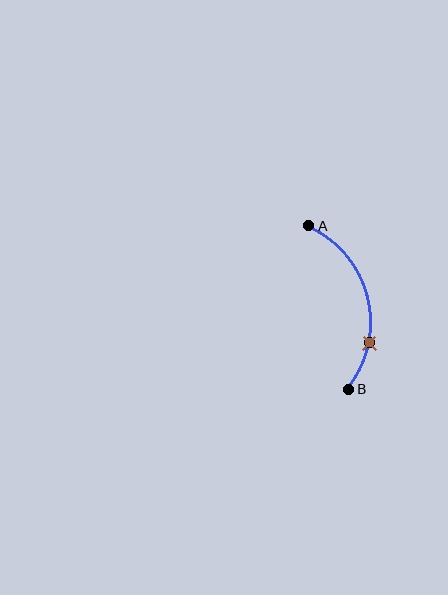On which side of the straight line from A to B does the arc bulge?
The arc bulges to the right of the straight line connecting A and B.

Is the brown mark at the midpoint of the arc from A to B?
No. The brown mark lies on the arc but is closer to endpoint B. The arc midpoint would be at the point on the curve equidistant along the arc from both A and B.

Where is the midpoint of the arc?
The arc midpoint is the point on the curve farthest from the straight line joining A and B. It sits to the right of that line.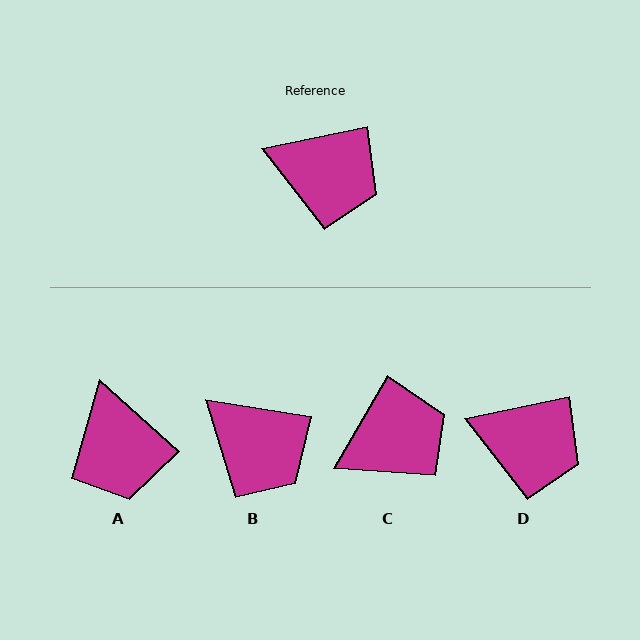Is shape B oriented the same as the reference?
No, it is off by about 21 degrees.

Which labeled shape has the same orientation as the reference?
D.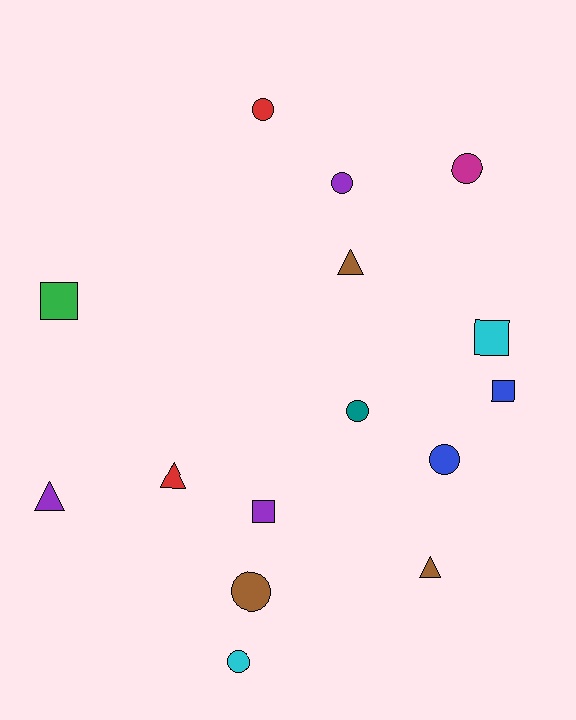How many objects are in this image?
There are 15 objects.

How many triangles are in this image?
There are 4 triangles.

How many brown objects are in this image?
There are 3 brown objects.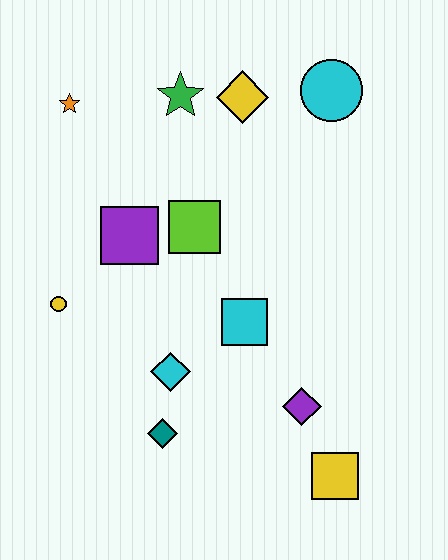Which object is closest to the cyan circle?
The yellow diamond is closest to the cyan circle.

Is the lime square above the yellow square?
Yes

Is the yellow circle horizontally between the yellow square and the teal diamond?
No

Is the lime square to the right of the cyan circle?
No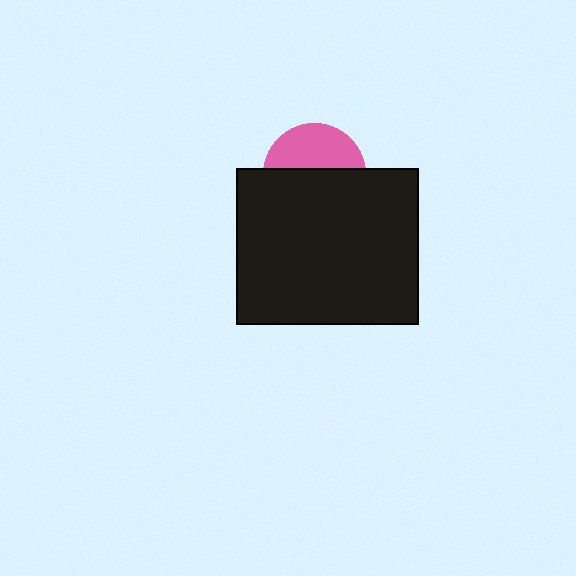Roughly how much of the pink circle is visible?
A small part of it is visible (roughly 41%).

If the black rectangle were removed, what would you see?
You would see the complete pink circle.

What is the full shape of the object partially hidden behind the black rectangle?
The partially hidden object is a pink circle.